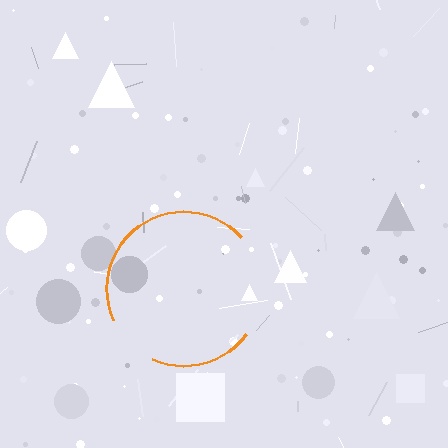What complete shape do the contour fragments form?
The contour fragments form a circle.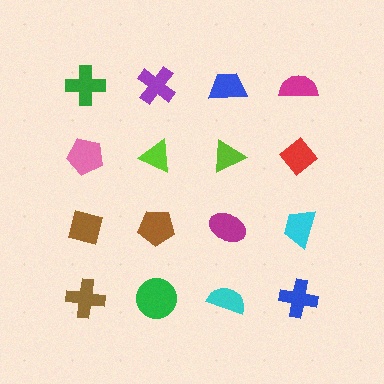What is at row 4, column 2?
A green circle.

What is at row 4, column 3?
A cyan semicircle.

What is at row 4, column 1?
A brown cross.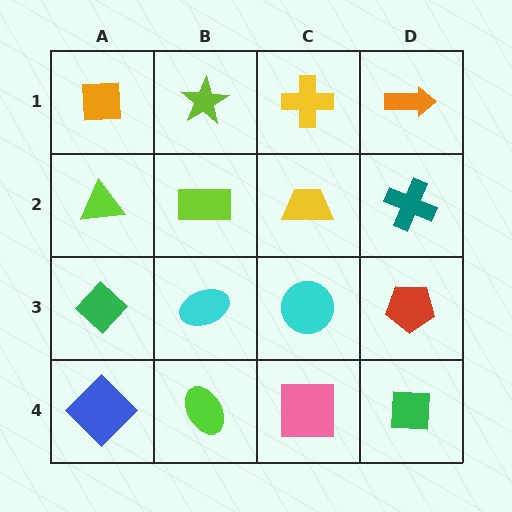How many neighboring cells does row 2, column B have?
4.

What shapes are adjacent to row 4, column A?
A green diamond (row 3, column A), a lime ellipse (row 4, column B).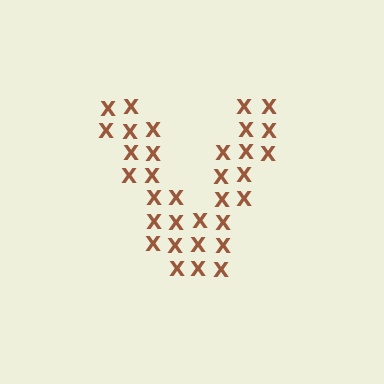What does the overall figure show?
The overall figure shows the letter V.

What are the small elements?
The small elements are letter X's.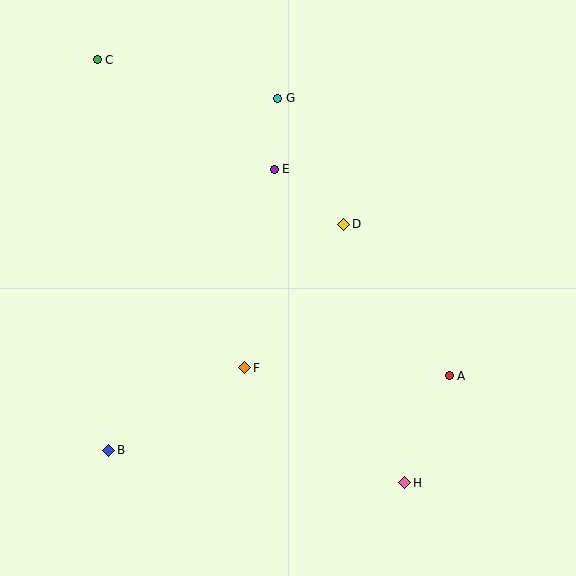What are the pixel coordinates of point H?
Point H is at (405, 483).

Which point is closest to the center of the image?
Point D at (344, 224) is closest to the center.